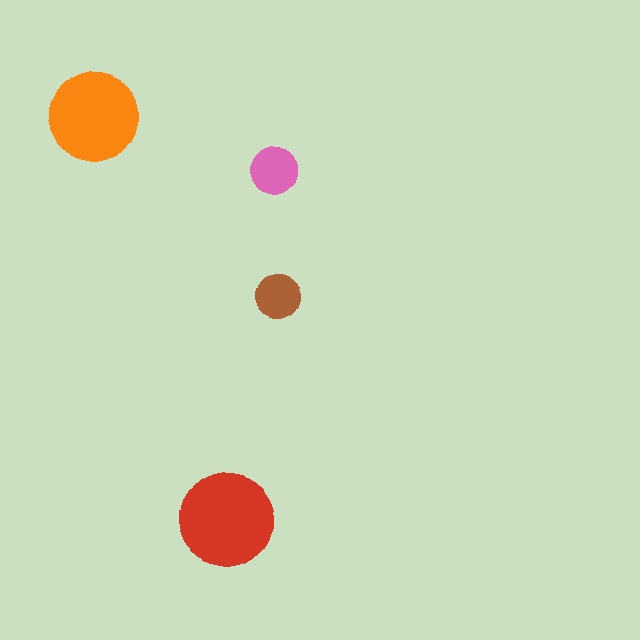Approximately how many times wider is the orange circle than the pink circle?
About 2 times wider.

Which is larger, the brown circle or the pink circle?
The pink one.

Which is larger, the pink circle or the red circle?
The red one.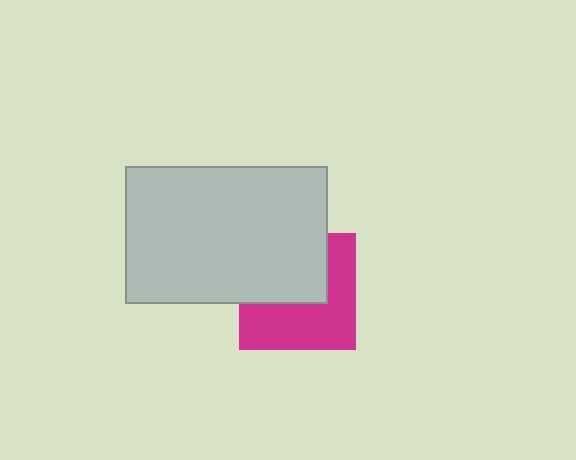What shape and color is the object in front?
The object in front is a light gray rectangle.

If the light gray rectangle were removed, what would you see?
You would see the complete magenta square.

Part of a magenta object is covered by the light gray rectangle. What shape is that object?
It is a square.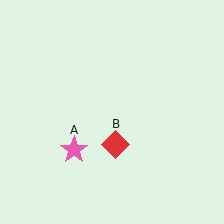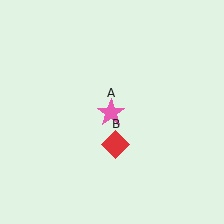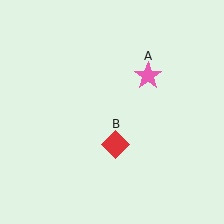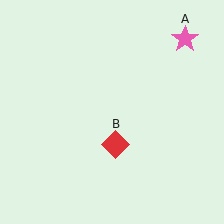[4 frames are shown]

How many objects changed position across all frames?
1 object changed position: pink star (object A).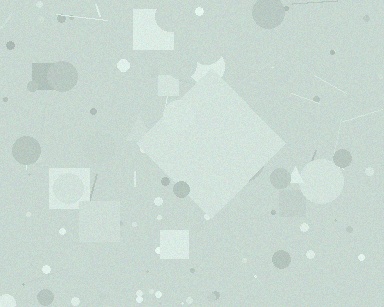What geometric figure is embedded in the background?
A diamond is embedded in the background.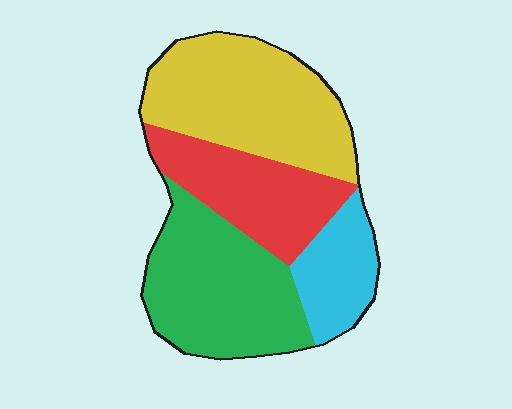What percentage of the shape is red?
Red takes up between a sixth and a third of the shape.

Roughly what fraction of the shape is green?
Green takes up between a sixth and a third of the shape.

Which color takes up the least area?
Cyan, at roughly 15%.